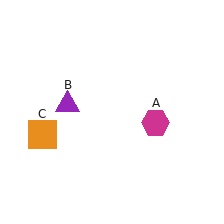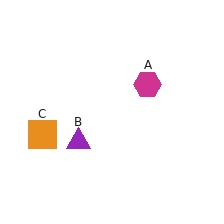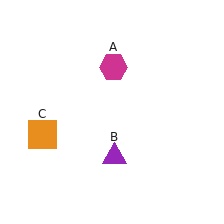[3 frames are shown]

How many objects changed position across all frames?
2 objects changed position: magenta hexagon (object A), purple triangle (object B).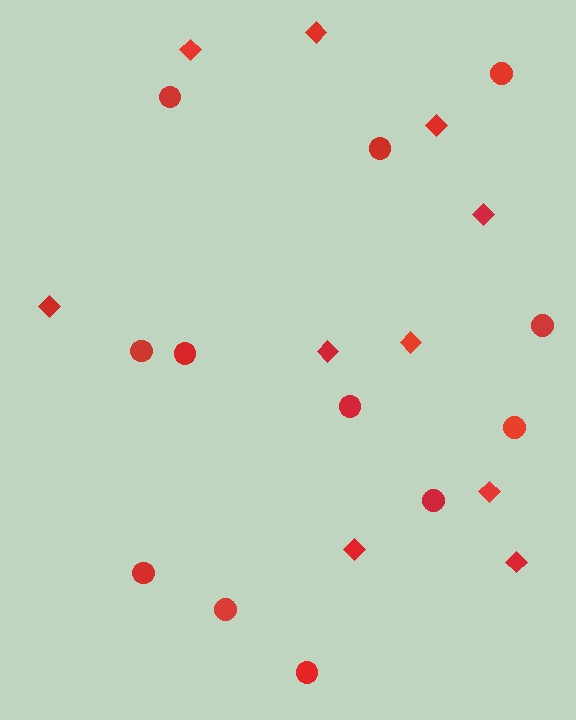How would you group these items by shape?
There are 2 groups: one group of diamonds (10) and one group of circles (12).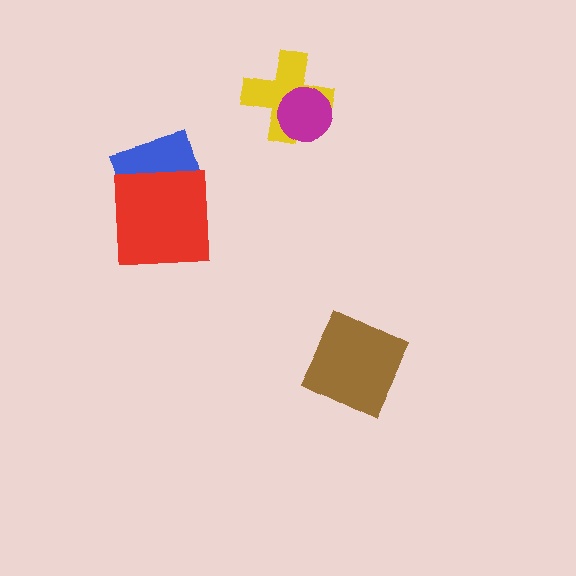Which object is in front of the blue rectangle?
The red square is in front of the blue rectangle.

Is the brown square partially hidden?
No, no other shape covers it.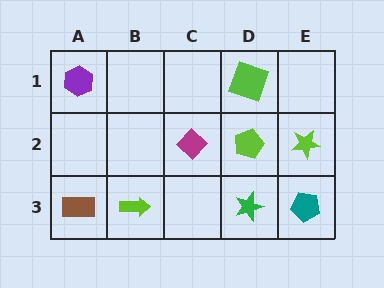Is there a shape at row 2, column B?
No, that cell is empty.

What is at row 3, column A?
A brown rectangle.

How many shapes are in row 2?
3 shapes.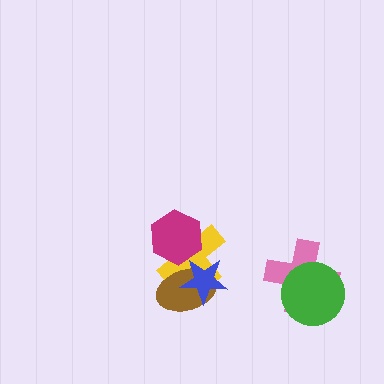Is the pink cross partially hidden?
Yes, it is partially covered by another shape.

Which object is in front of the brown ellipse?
The blue star is in front of the brown ellipse.